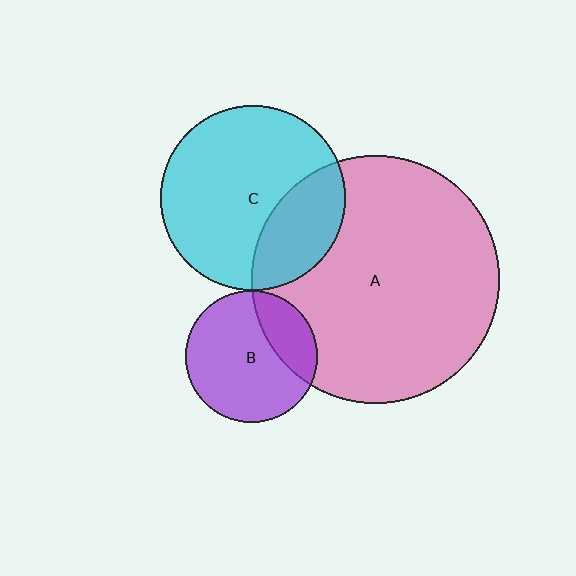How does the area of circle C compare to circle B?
Approximately 2.0 times.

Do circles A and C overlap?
Yes.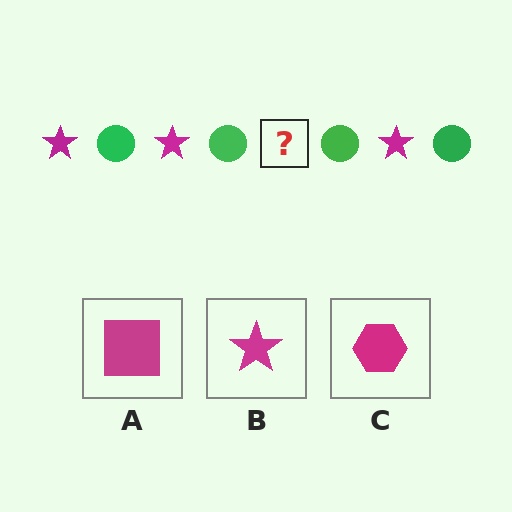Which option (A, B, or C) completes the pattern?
B.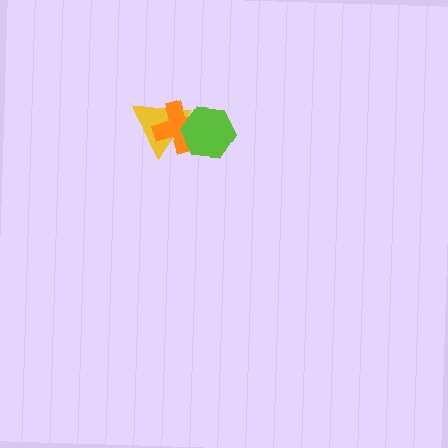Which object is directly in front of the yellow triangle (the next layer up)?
The orange cross is directly in front of the yellow triangle.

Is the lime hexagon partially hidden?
No, no other shape covers it.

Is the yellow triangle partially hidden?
Yes, it is partially covered by another shape.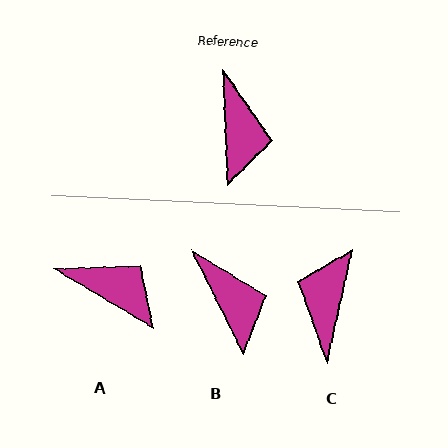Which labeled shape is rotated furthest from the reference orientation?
C, about 165 degrees away.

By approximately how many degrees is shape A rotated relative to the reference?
Approximately 57 degrees counter-clockwise.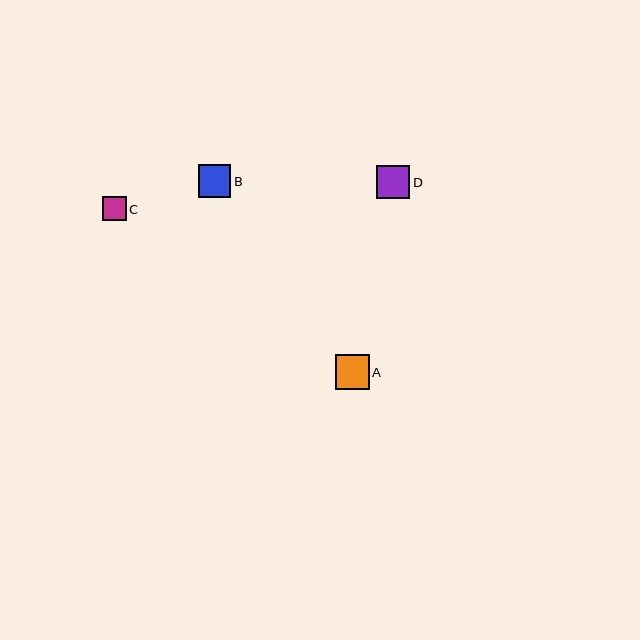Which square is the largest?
Square A is the largest with a size of approximately 34 pixels.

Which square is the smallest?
Square C is the smallest with a size of approximately 24 pixels.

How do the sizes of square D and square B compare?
Square D and square B are approximately the same size.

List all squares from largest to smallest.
From largest to smallest: A, D, B, C.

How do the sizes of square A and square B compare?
Square A and square B are approximately the same size.